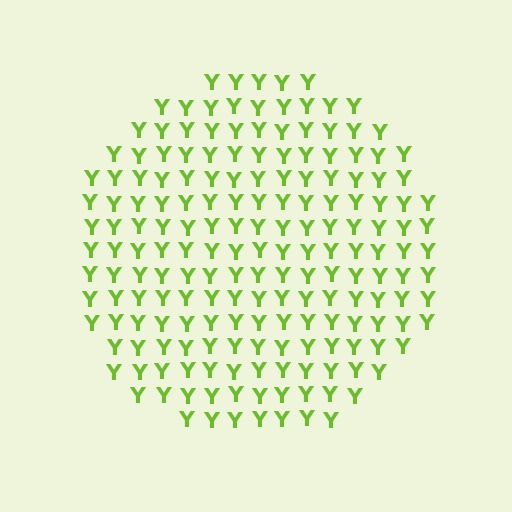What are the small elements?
The small elements are letter Y's.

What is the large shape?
The large shape is a circle.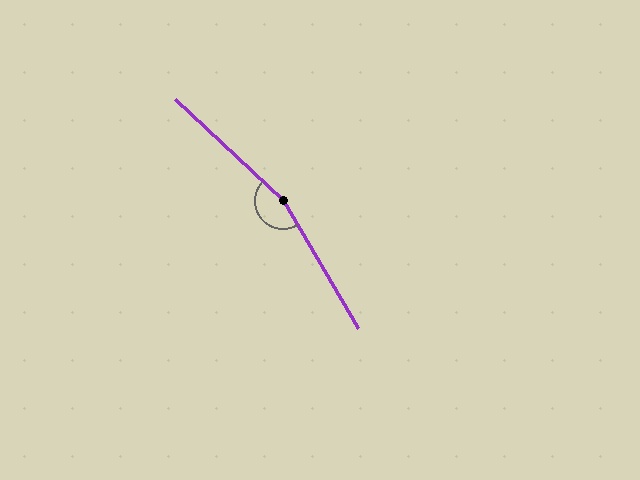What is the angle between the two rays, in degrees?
Approximately 164 degrees.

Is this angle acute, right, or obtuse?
It is obtuse.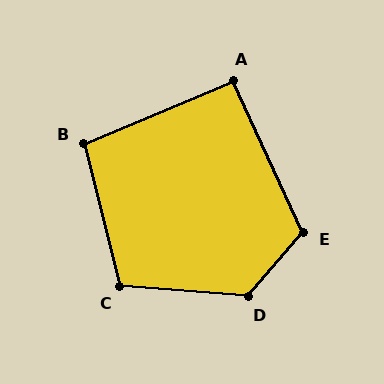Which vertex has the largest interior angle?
D, at approximately 126 degrees.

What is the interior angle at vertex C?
Approximately 109 degrees (obtuse).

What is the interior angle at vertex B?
Approximately 99 degrees (obtuse).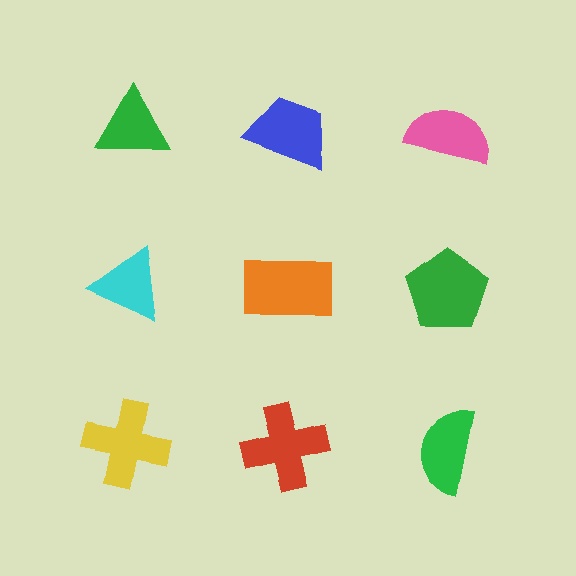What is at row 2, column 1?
A cyan triangle.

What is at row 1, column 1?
A green triangle.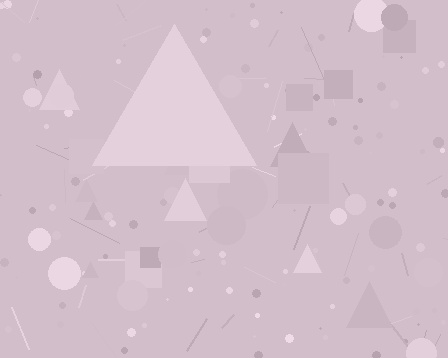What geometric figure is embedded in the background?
A triangle is embedded in the background.